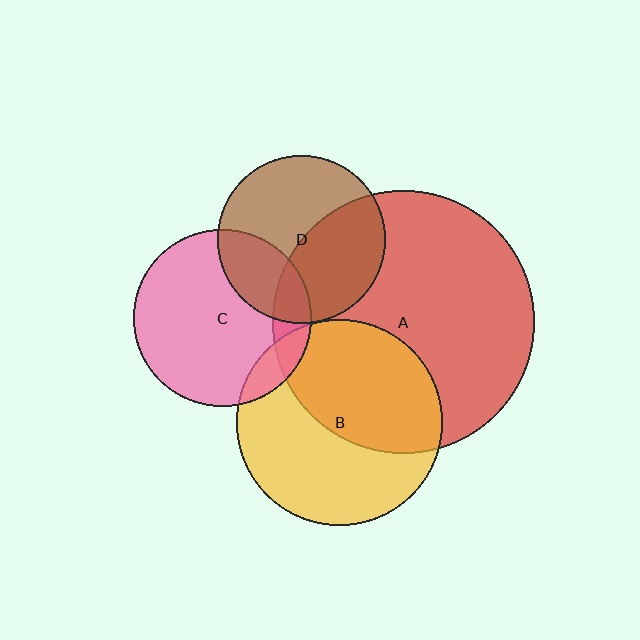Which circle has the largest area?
Circle A (red).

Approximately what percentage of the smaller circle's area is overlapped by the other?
Approximately 45%.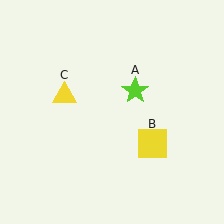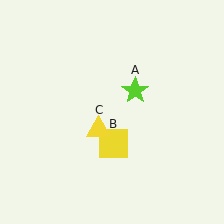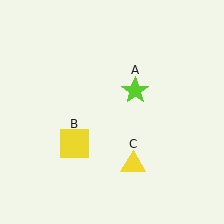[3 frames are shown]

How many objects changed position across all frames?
2 objects changed position: yellow square (object B), yellow triangle (object C).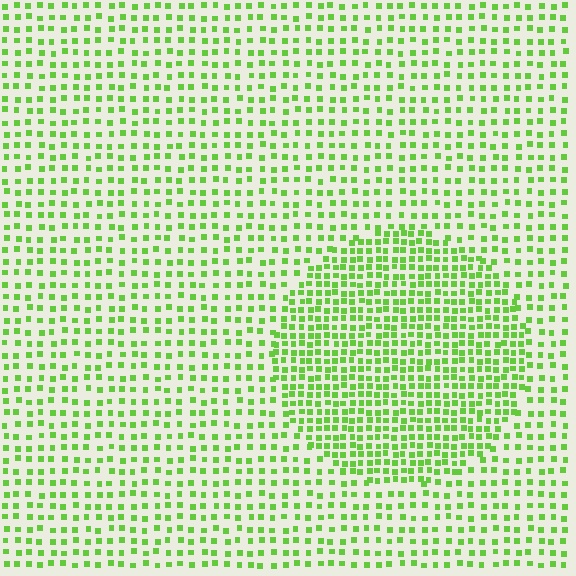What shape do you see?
I see a circle.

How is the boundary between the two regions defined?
The boundary is defined by a change in element density (approximately 1.9x ratio). All elements are the same color, size, and shape.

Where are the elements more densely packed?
The elements are more densely packed inside the circle boundary.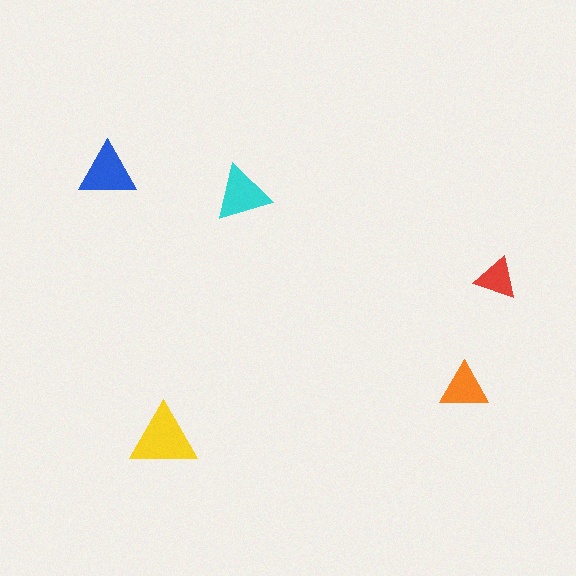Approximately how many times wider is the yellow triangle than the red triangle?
About 1.5 times wider.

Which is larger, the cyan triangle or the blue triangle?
The blue one.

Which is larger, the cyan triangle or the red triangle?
The cyan one.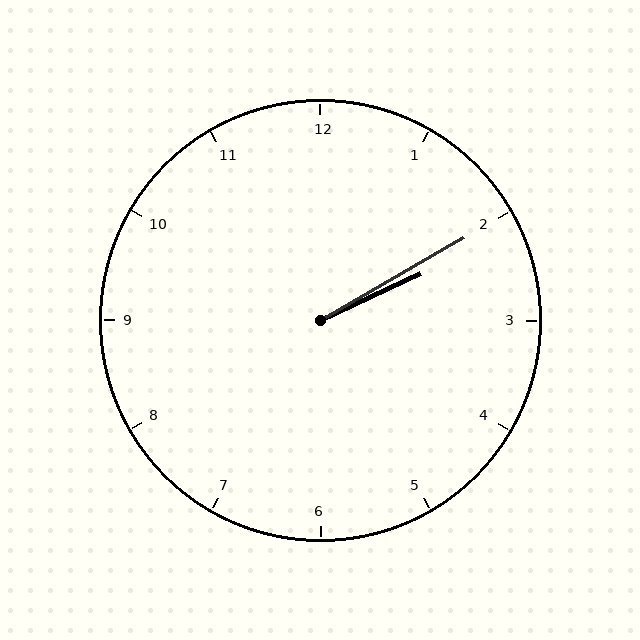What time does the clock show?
2:10.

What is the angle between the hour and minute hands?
Approximately 5 degrees.